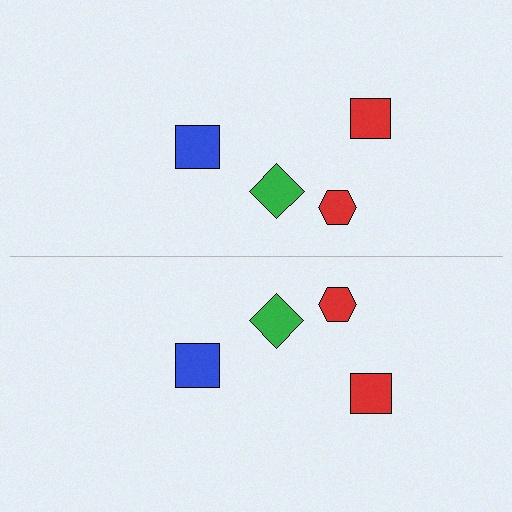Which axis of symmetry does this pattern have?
The pattern has a horizontal axis of symmetry running through the center of the image.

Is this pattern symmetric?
Yes, this pattern has bilateral (reflection) symmetry.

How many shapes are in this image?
There are 8 shapes in this image.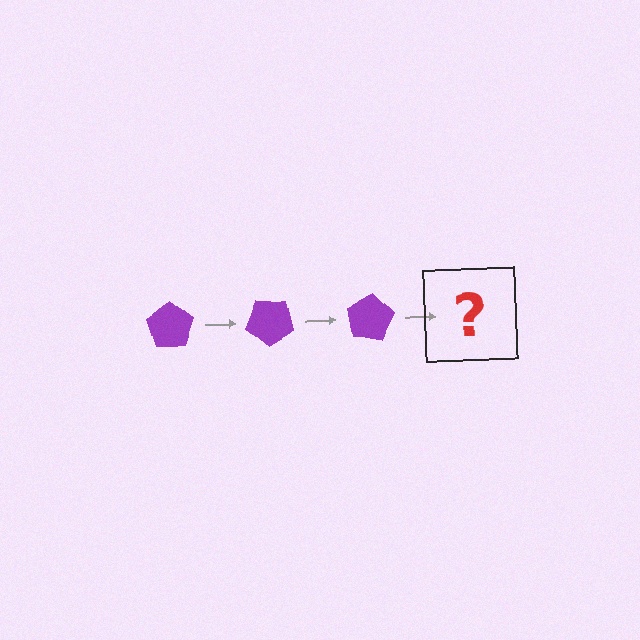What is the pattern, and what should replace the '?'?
The pattern is that the pentagon rotates 40 degrees each step. The '?' should be a purple pentagon rotated 120 degrees.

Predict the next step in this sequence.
The next step is a purple pentagon rotated 120 degrees.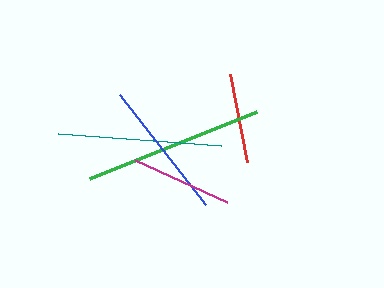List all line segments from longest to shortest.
From longest to shortest: green, teal, blue, magenta, red.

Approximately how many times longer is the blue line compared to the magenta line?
The blue line is approximately 1.4 times the length of the magenta line.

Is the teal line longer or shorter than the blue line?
The teal line is longer than the blue line.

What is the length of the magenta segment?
The magenta segment is approximately 102 pixels long.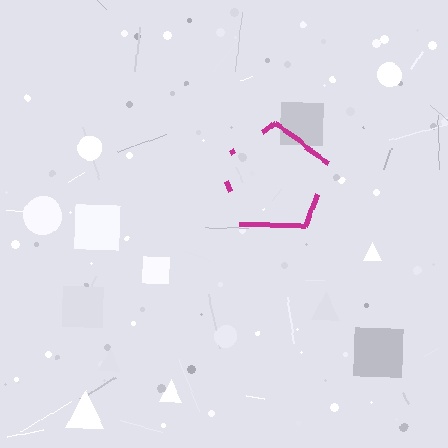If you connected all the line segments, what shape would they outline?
They would outline a pentagon.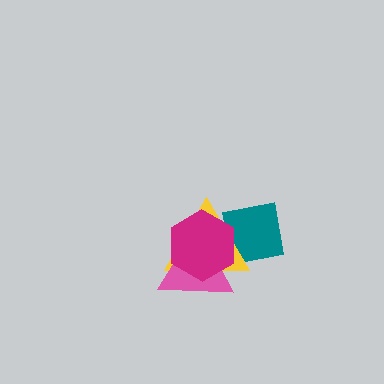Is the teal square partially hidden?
Yes, it is partially covered by another shape.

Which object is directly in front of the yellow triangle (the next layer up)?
The pink triangle is directly in front of the yellow triangle.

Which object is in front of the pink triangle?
The magenta hexagon is in front of the pink triangle.